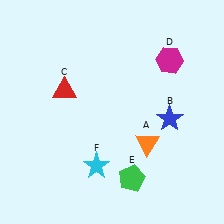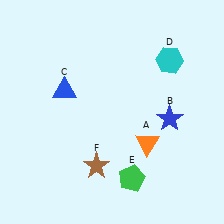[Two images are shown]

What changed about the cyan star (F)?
In Image 1, F is cyan. In Image 2, it changed to brown.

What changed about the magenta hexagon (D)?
In Image 1, D is magenta. In Image 2, it changed to cyan.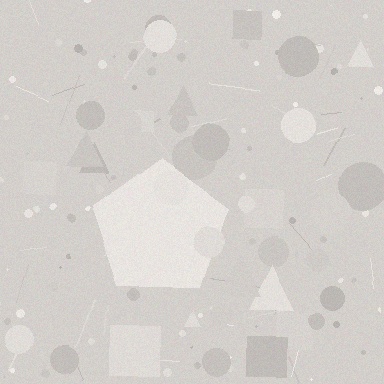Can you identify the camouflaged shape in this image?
The camouflaged shape is a pentagon.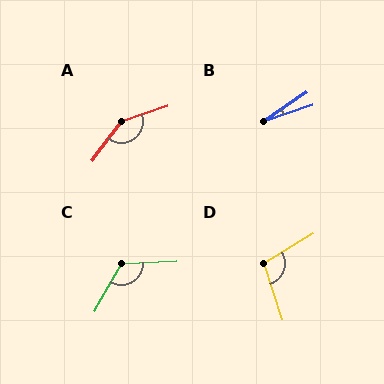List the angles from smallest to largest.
B (16°), D (103°), C (123°), A (146°).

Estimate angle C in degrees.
Approximately 123 degrees.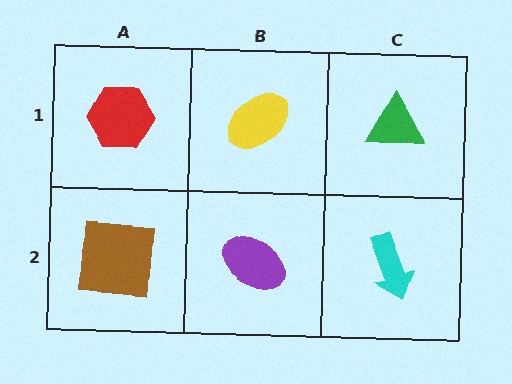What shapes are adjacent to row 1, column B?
A purple ellipse (row 2, column B), a red hexagon (row 1, column A), a green triangle (row 1, column C).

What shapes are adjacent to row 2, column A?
A red hexagon (row 1, column A), a purple ellipse (row 2, column B).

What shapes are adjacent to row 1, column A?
A brown square (row 2, column A), a yellow ellipse (row 1, column B).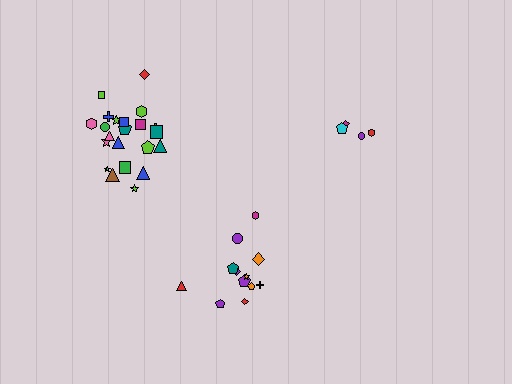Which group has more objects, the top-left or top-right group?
The top-left group.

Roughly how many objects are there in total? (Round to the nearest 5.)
Roughly 40 objects in total.